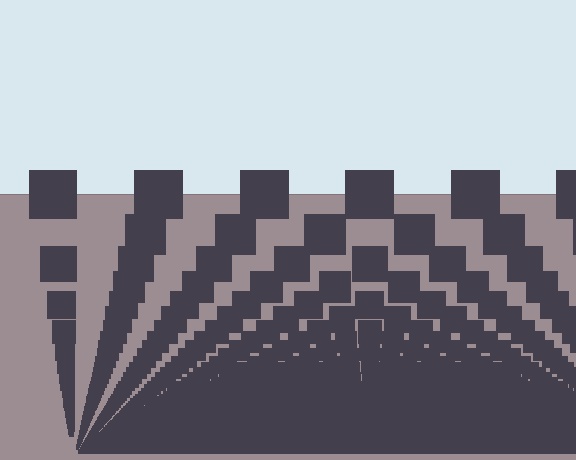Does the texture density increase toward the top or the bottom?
Density increases toward the bottom.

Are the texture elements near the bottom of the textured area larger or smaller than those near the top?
Smaller. The gradient is inverted — elements near the bottom are smaller and denser.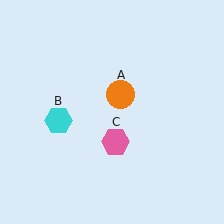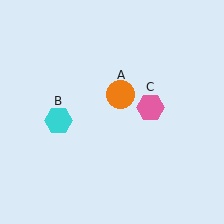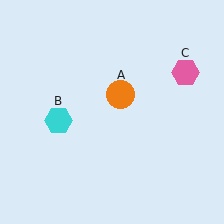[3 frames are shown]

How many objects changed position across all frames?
1 object changed position: pink hexagon (object C).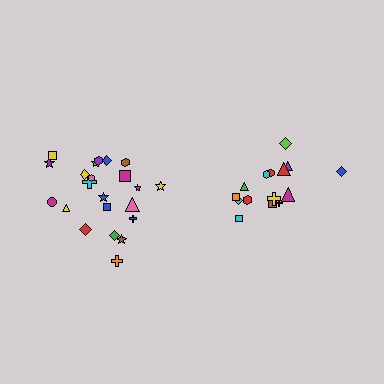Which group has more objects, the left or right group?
The left group.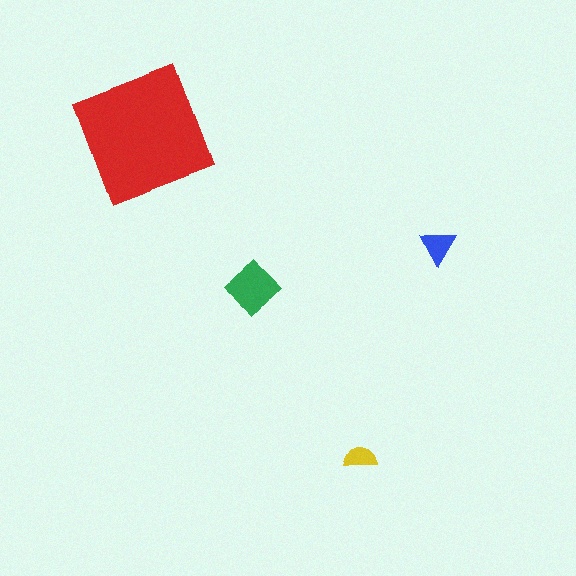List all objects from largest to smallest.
The red square, the green diamond, the blue triangle, the yellow semicircle.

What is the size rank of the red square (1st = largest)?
1st.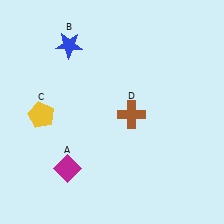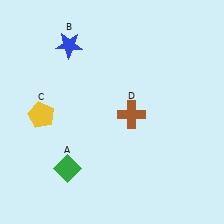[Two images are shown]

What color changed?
The diamond (A) changed from magenta in Image 1 to green in Image 2.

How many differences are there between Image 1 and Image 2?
There is 1 difference between the two images.